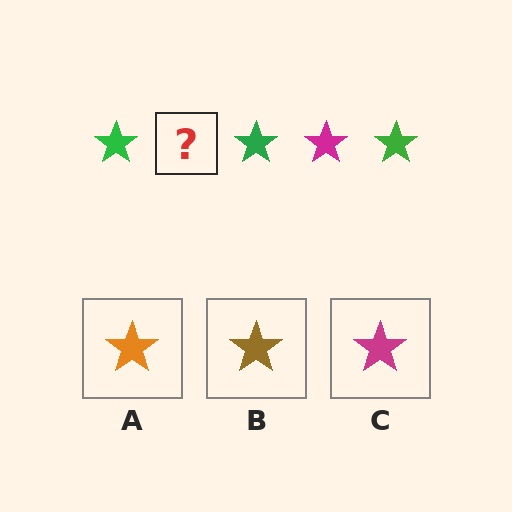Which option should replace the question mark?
Option C.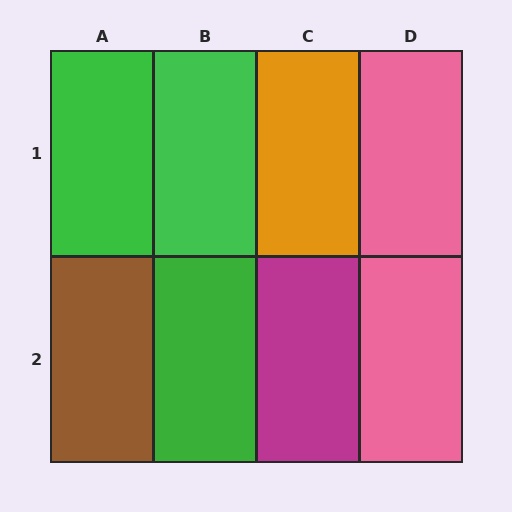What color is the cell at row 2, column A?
Brown.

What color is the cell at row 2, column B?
Green.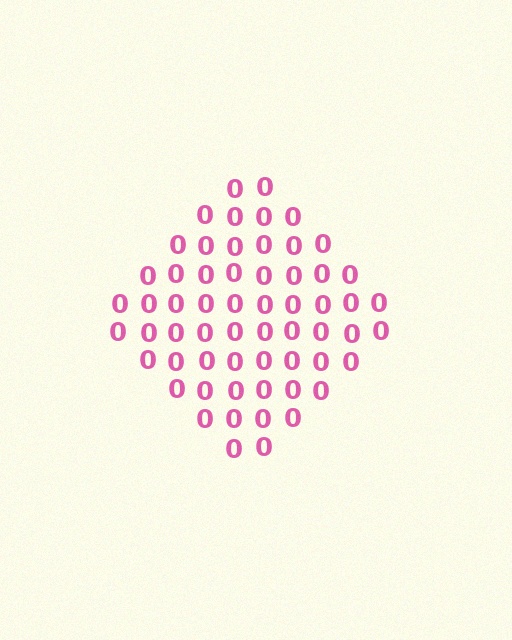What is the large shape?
The large shape is a diamond.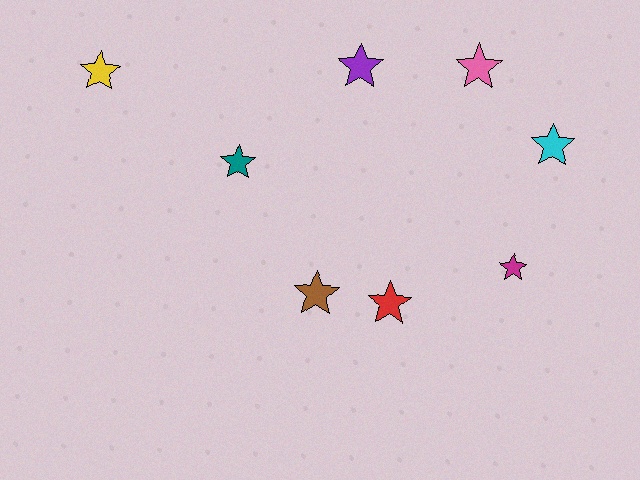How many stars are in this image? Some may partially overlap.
There are 8 stars.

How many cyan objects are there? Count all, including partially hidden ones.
There is 1 cyan object.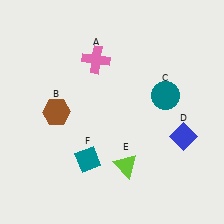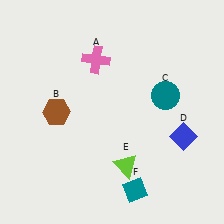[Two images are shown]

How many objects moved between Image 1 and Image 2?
1 object moved between the two images.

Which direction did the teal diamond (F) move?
The teal diamond (F) moved right.